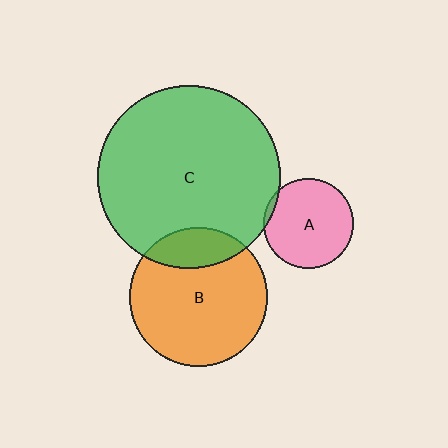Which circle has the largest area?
Circle C (green).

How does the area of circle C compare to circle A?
Approximately 4.1 times.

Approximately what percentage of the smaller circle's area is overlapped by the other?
Approximately 20%.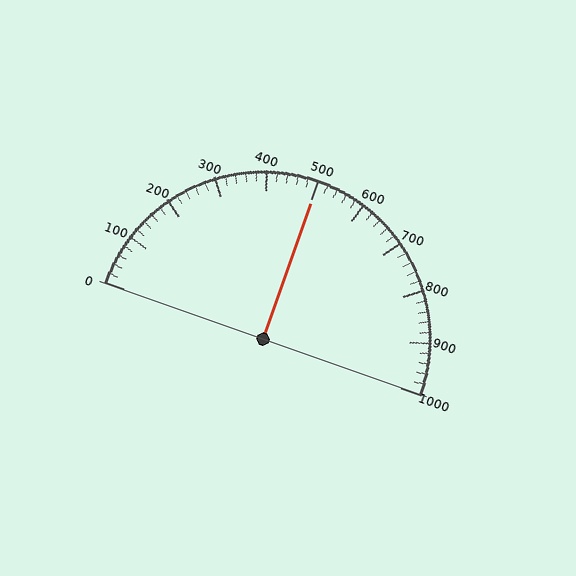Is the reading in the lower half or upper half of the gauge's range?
The reading is in the upper half of the range (0 to 1000).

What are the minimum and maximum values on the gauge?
The gauge ranges from 0 to 1000.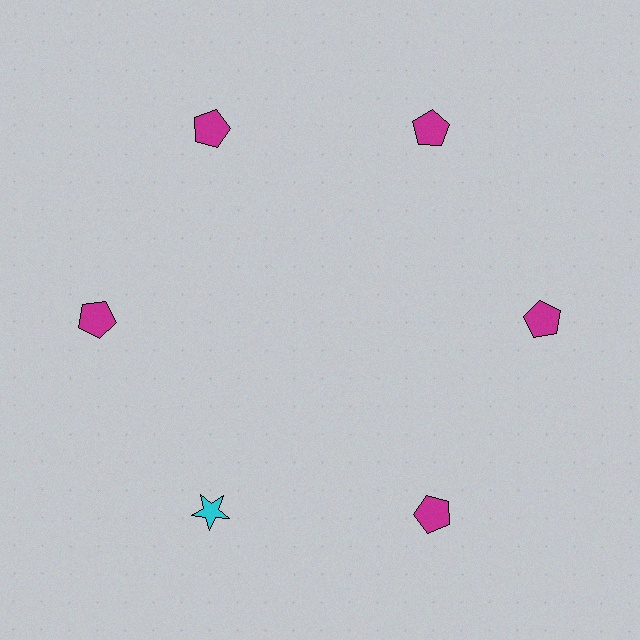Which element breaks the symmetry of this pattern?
The cyan star at roughly the 7 o'clock position breaks the symmetry. All other shapes are magenta pentagons.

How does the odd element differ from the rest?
It differs in both color (cyan instead of magenta) and shape (star instead of pentagon).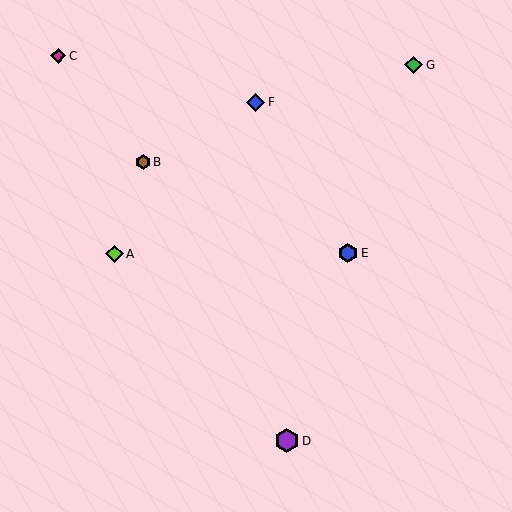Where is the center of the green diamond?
The center of the green diamond is at (414, 65).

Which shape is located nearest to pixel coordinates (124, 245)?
The lime diamond (labeled A) at (115, 254) is nearest to that location.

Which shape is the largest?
The purple hexagon (labeled D) is the largest.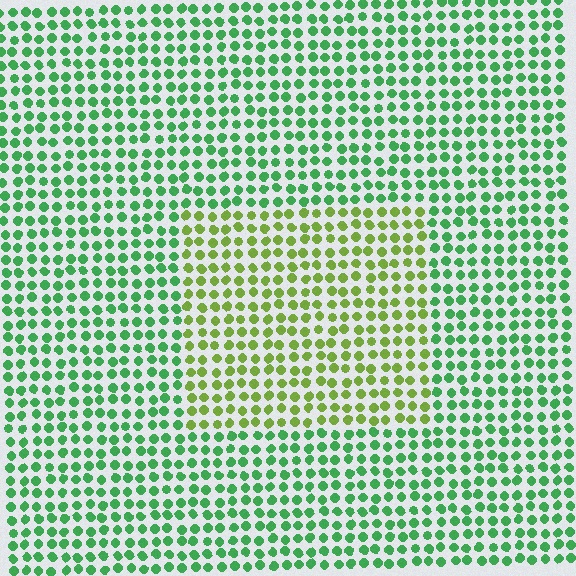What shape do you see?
I see a rectangle.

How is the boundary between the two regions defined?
The boundary is defined purely by a slight shift in hue (about 43 degrees). Spacing, size, and orientation are identical on both sides.